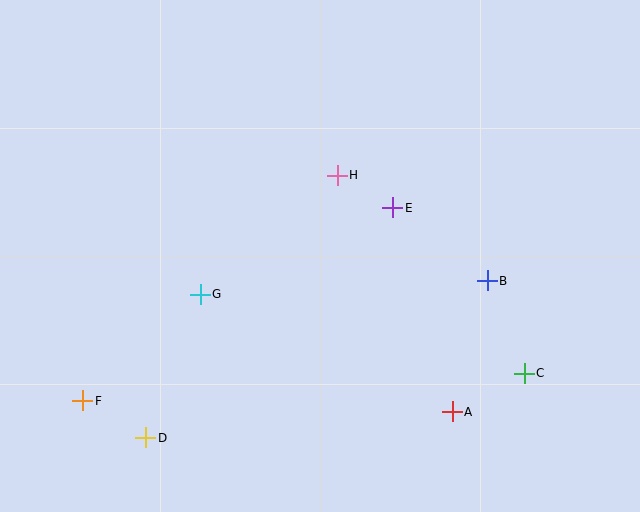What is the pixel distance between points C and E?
The distance between C and E is 212 pixels.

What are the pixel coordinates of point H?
Point H is at (337, 175).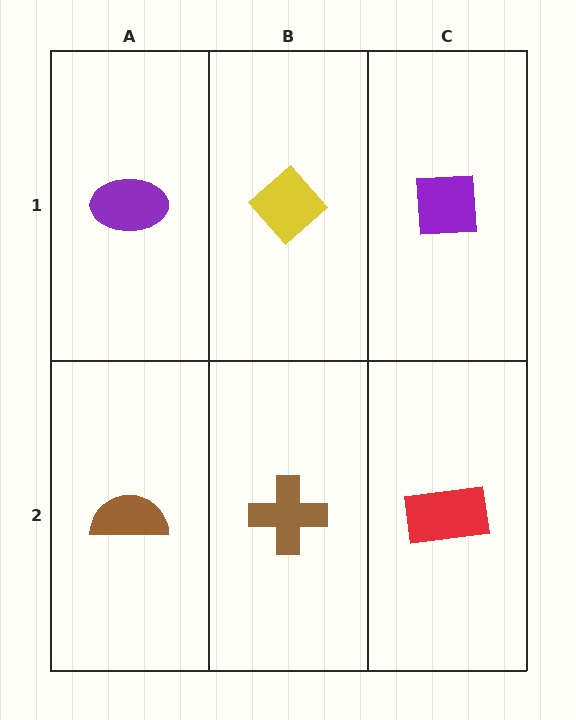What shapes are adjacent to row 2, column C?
A purple square (row 1, column C), a brown cross (row 2, column B).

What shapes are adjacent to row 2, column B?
A yellow diamond (row 1, column B), a brown semicircle (row 2, column A), a red rectangle (row 2, column C).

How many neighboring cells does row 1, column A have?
2.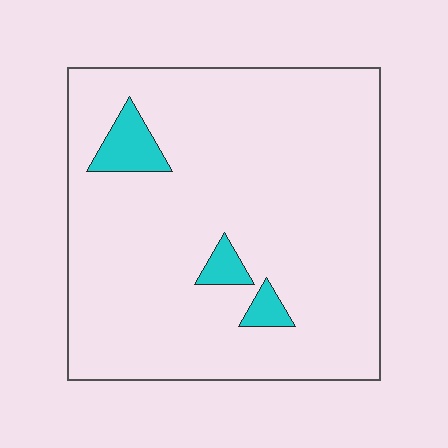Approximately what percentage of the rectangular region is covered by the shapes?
Approximately 5%.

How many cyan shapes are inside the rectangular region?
3.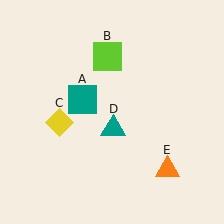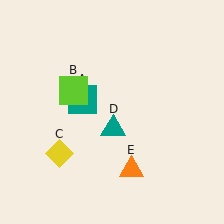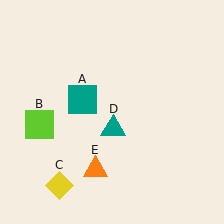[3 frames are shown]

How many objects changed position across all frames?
3 objects changed position: lime square (object B), yellow diamond (object C), orange triangle (object E).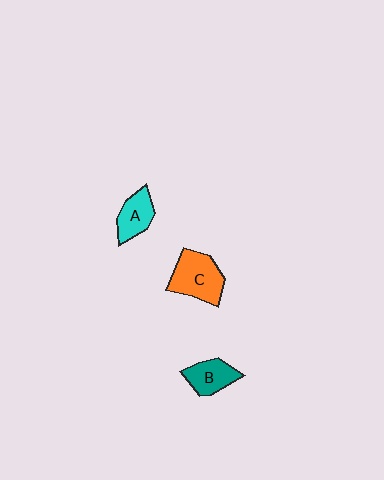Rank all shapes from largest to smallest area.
From largest to smallest: C (orange), B (teal), A (cyan).